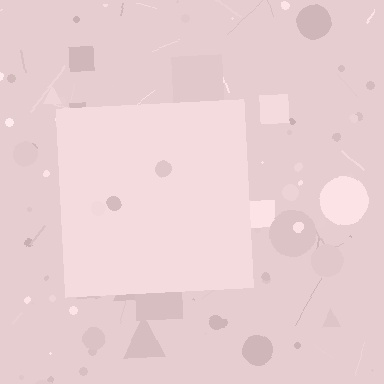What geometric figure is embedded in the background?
A square is embedded in the background.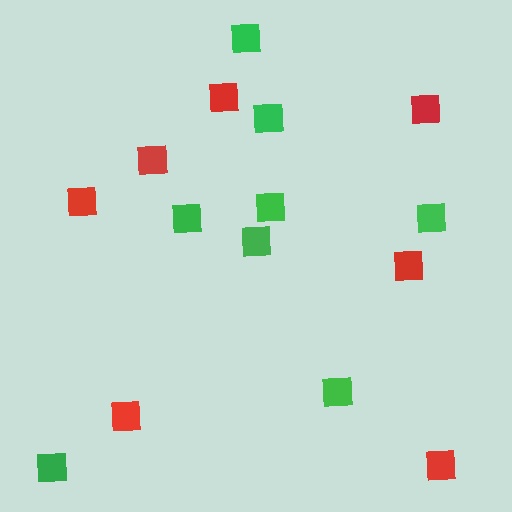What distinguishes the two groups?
There are 2 groups: one group of green squares (8) and one group of red squares (7).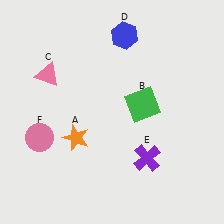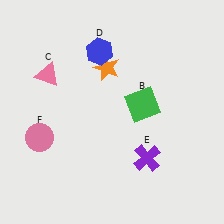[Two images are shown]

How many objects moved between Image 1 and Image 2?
2 objects moved between the two images.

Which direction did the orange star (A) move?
The orange star (A) moved up.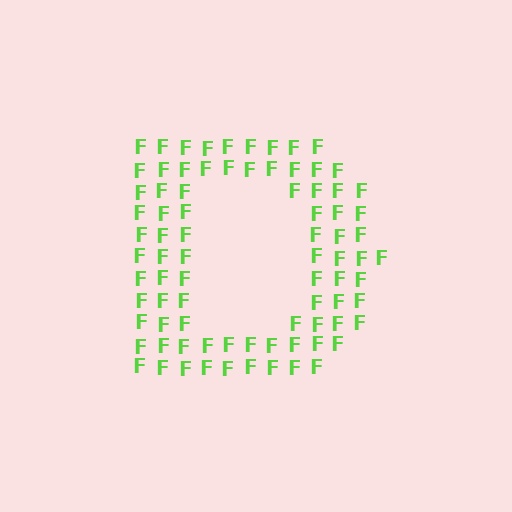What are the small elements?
The small elements are letter F's.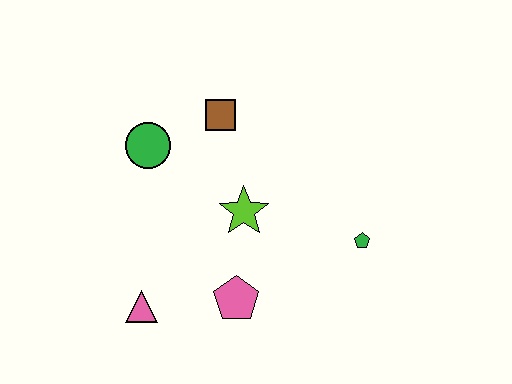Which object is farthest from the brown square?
The pink triangle is farthest from the brown square.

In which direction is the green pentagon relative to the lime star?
The green pentagon is to the right of the lime star.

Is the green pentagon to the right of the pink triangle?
Yes